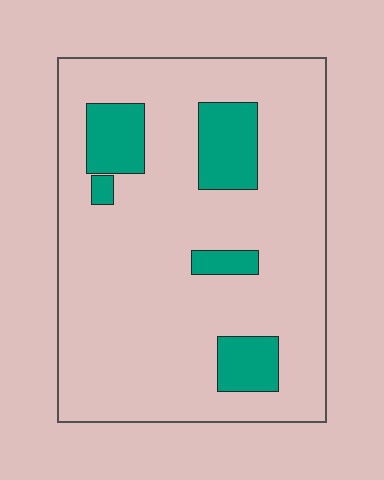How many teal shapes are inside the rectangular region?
5.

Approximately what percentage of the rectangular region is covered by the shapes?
Approximately 15%.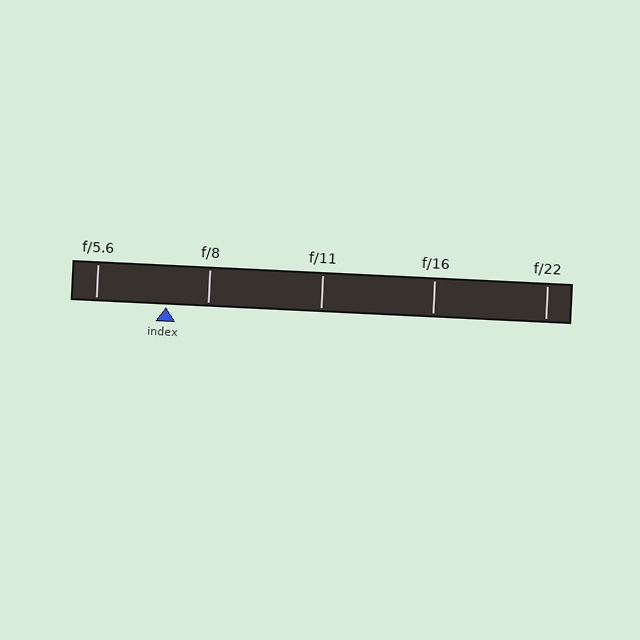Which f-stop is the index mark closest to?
The index mark is closest to f/8.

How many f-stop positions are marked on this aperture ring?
There are 5 f-stop positions marked.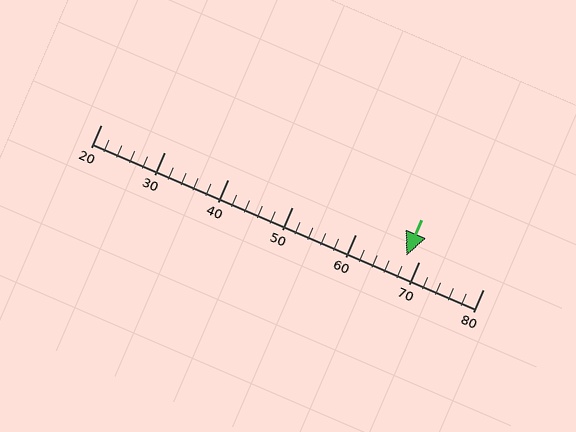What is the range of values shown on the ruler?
The ruler shows values from 20 to 80.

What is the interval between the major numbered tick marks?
The major tick marks are spaced 10 units apart.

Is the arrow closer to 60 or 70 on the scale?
The arrow is closer to 70.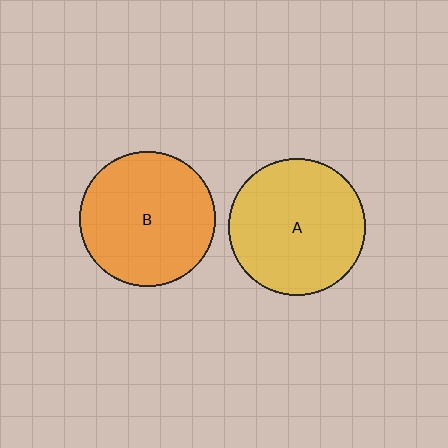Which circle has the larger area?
Circle A (yellow).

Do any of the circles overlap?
No, none of the circles overlap.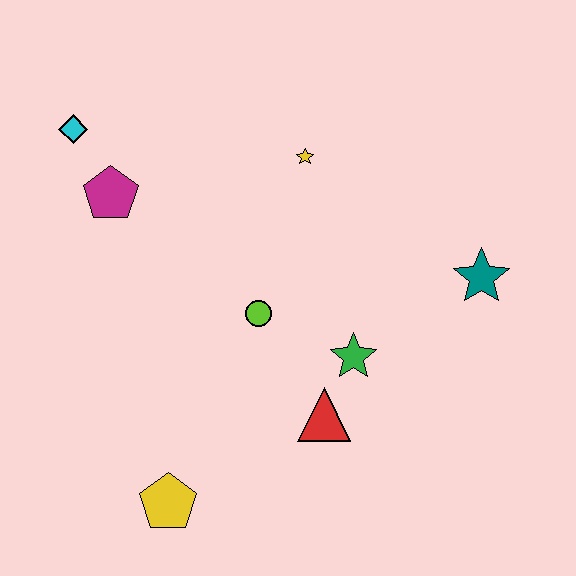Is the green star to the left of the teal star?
Yes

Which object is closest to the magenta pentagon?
The cyan diamond is closest to the magenta pentagon.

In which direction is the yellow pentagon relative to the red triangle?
The yellow pentagon is to the left of the red triangle.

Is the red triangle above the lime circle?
No